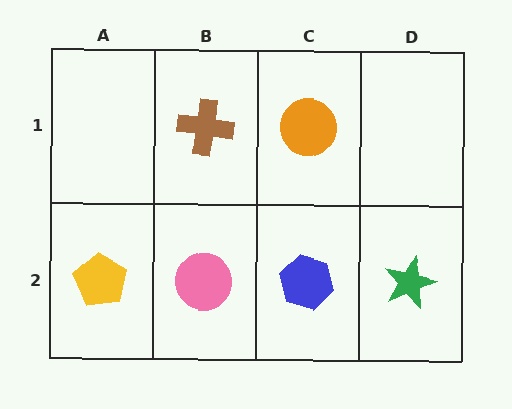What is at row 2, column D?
A green star.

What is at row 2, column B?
A pink circle.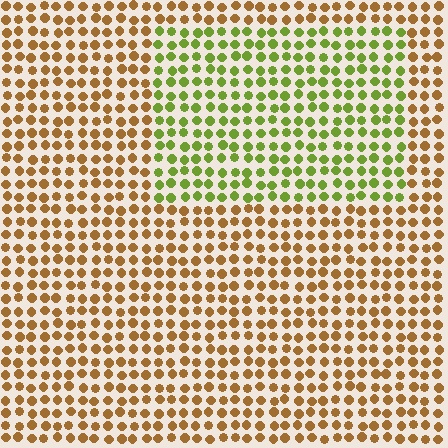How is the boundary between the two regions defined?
The boundary is defined purely by a slight shift in hue (about 54 degrees). Spacing, size, and orientation are identical on both sides.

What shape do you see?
I see a rectangle.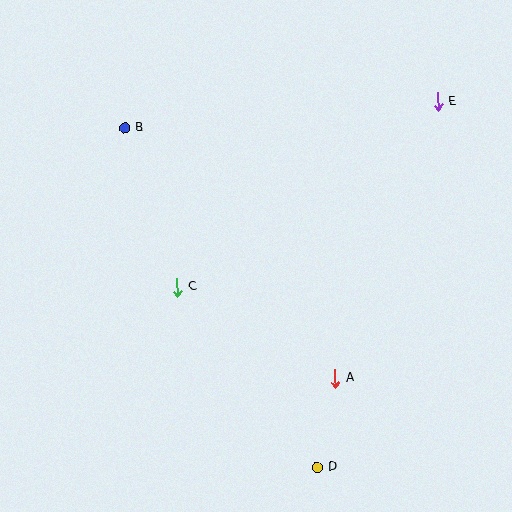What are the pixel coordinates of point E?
Point E is at (438, 101).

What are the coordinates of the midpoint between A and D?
The midpoint between A and D is at (326, 423).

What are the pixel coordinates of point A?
Point A is at (335, 378).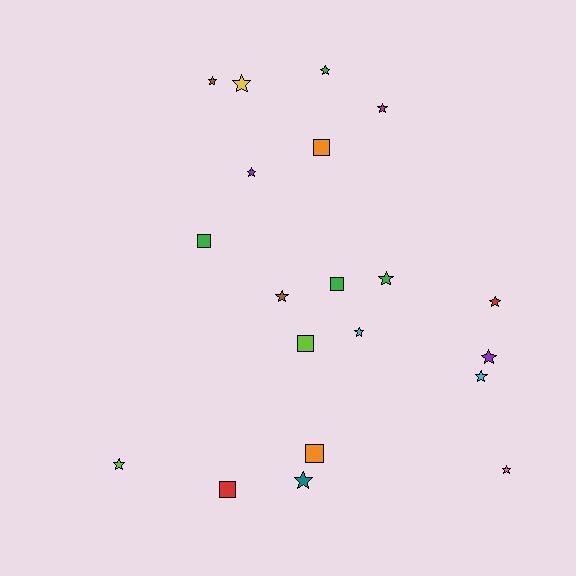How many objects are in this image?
There are 20 objects.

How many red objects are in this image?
There are 2 red objects.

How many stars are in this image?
There are 14 stars.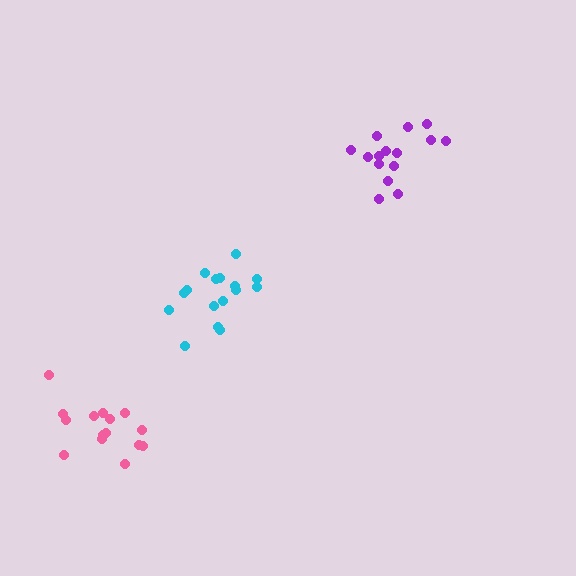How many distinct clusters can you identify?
There are 3 distinct clusters.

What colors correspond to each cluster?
The clusters are colored: pink, purple, cyan.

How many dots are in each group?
Group 1: 15 dots, Group 2: 15 dots, Group 3: 16 dots (46 total).